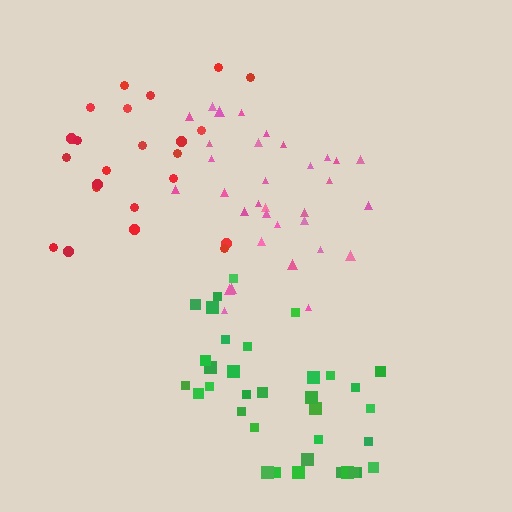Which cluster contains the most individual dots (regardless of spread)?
Green (35).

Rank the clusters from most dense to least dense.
pink, green, red.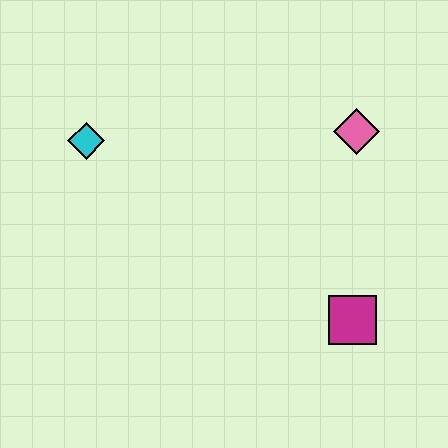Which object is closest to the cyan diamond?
The pink diamond is closest to the cyan diamond.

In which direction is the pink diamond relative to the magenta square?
The pink diamond is above the magenta square.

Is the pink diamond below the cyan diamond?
No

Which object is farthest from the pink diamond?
The cyan diamond is farthest from the pink diamond.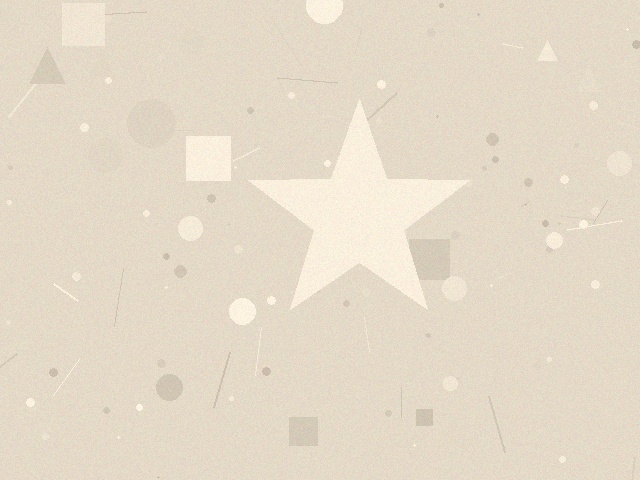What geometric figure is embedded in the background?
A star is embedded in the background.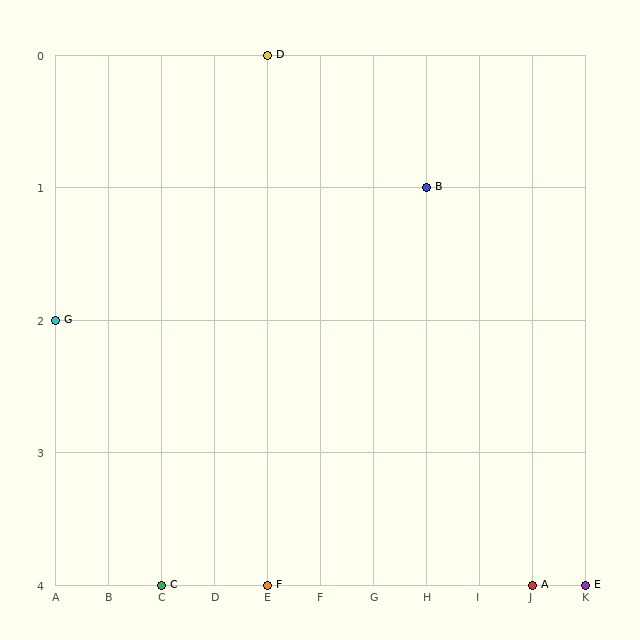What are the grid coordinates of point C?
Point C is at grid coordinates (C, 4).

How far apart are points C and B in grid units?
Points C and B are 5 columns and 3 rows apart (about 5.8 grid units diagonally).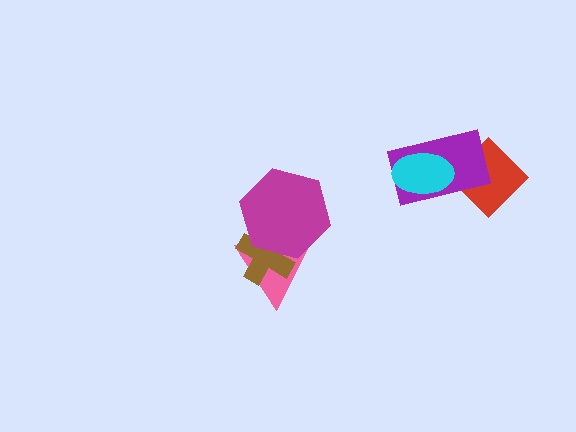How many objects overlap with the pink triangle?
2 objects overlap with the pink triangle.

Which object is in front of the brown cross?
The magenta hexagon is in front of the brown cross.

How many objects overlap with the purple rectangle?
2 objects overlap with the purple rectangle.